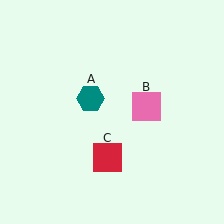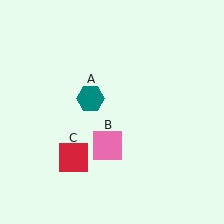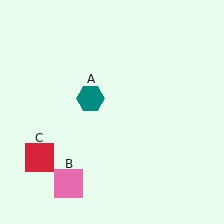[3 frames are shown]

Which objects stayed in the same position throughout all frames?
Teal hexagon (object A) remained stationary.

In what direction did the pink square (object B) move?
The pink square (object B) moved down and to the left.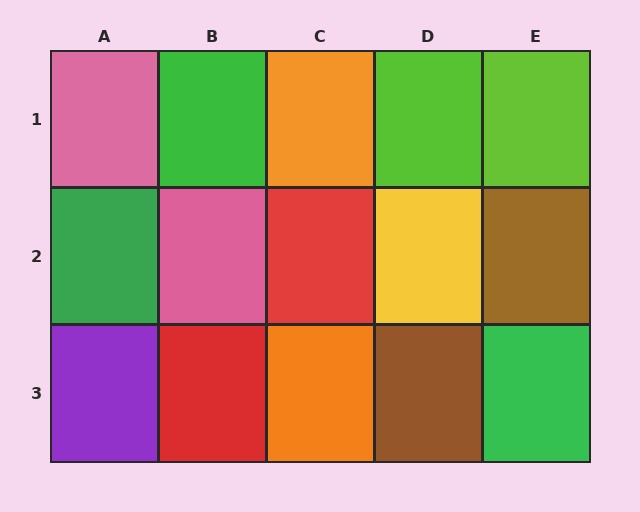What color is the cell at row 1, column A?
Pink.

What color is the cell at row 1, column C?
Orange.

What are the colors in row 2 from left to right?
Green, pink, red, yellow, brown.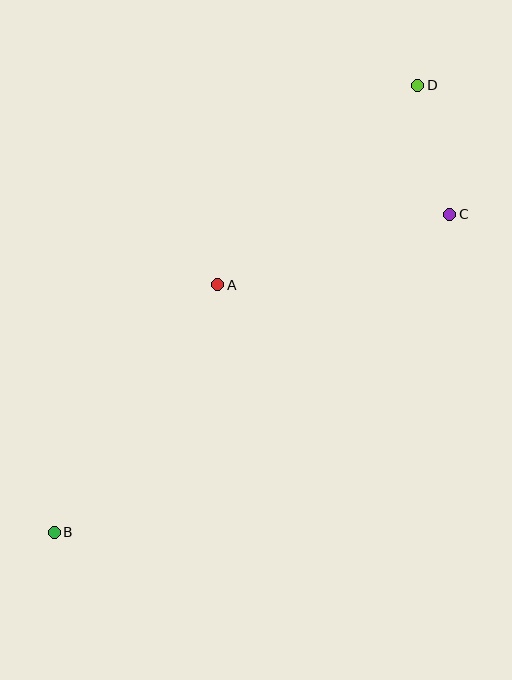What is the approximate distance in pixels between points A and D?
The distance between A and D is approximately 283 pixels.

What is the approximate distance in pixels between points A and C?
The distance between A and C is approximately 242 pixels.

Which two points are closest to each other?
Points C and D are closest to each other.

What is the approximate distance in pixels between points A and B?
The distance between A and B is approximately 296 pixels.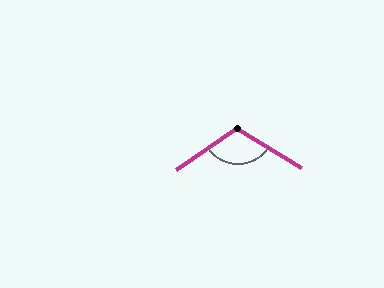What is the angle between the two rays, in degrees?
Approximately 114 degrees.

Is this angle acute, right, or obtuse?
It is obtuse.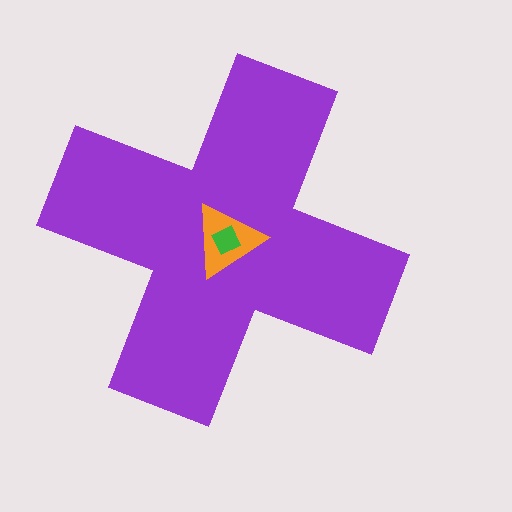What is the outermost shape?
The purple cross.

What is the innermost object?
The green square.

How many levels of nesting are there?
3.